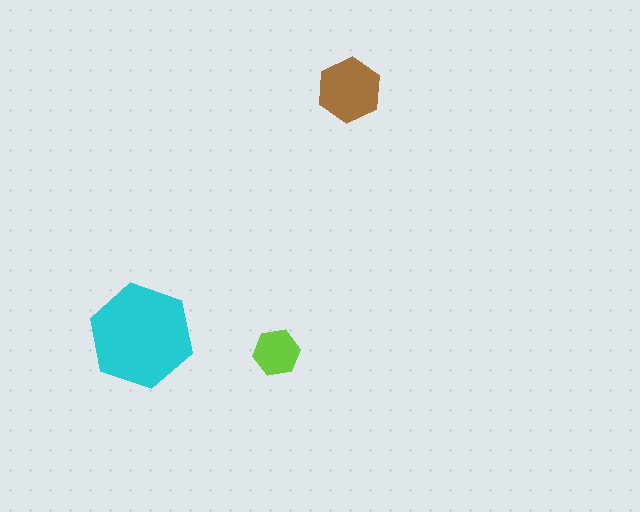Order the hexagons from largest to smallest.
the cyan one, the brown one, the lime one.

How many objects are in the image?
There are 3 objects in the image.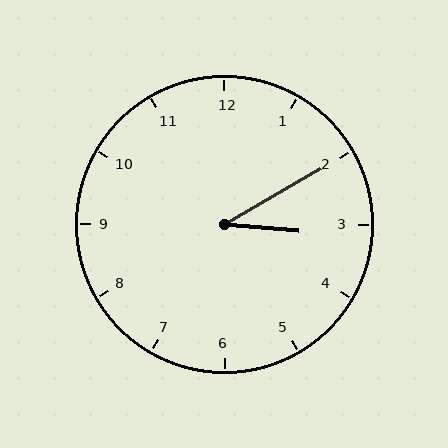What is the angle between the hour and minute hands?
Approximately 35 degrees.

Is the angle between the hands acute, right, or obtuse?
It is acute.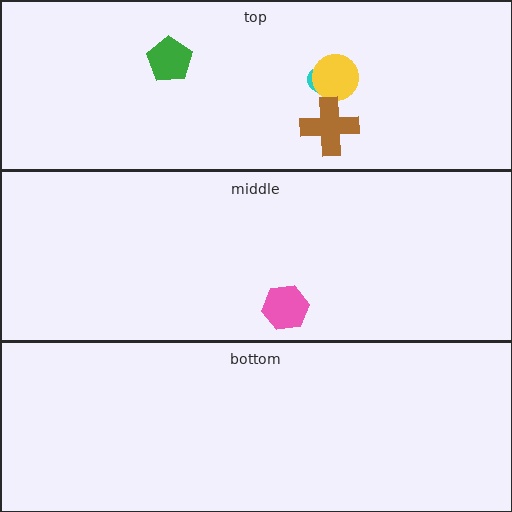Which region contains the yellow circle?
The top region.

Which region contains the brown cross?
The top region.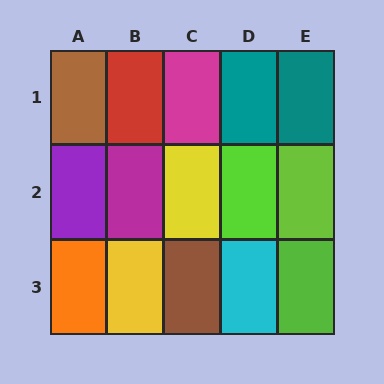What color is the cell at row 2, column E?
Lime.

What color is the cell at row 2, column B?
Magenta.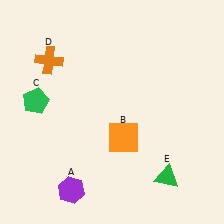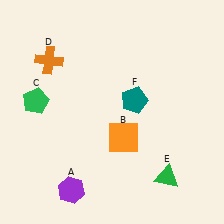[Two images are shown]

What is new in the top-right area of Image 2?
A teal pentagon (F) was added in the top-right area of Image 2.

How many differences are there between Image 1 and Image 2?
There is 1 difference between the two images.